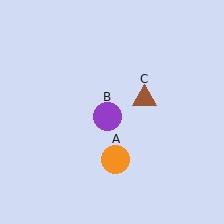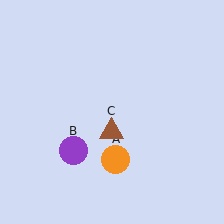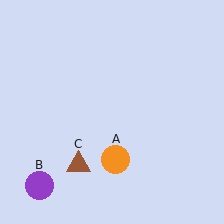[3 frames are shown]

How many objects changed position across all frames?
2 objects changed position: purple circle (object B), brown triangle (object C).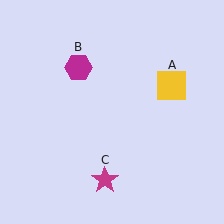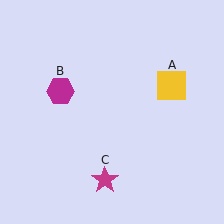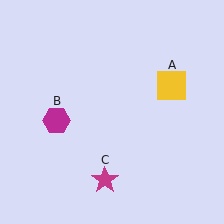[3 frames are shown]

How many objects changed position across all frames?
1 object changed position: magenta hexagon (object B).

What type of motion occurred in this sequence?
The magenta hexagon (object B) rotated counterclockwise around the center of the scene.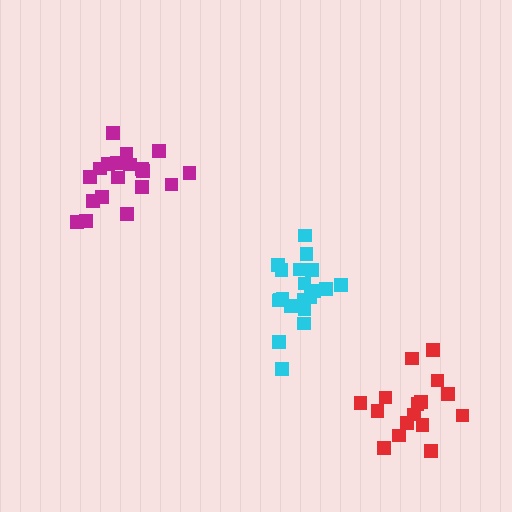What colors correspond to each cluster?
The clusters are colored: magenta, cyan, red.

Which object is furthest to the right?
The red cluster is rightmost.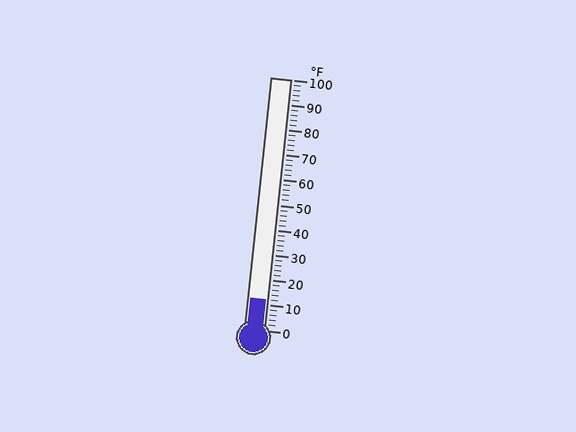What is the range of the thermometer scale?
The thermometer scale ranges from 0°F to 100°F.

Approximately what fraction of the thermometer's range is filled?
The thermometer is filled to approximately 10% of its range.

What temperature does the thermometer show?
The thermometer shows approximately 12°F.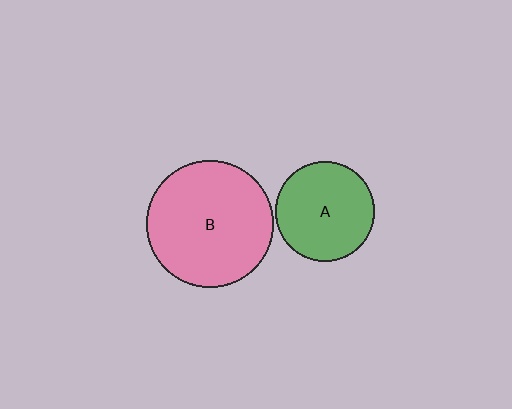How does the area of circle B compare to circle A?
Approximately 1.6 times.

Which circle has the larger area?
Circle B (pink).